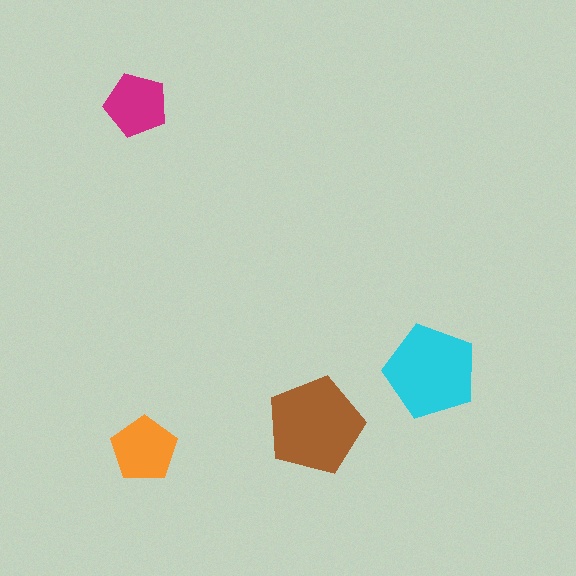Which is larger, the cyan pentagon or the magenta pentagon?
The cyan one.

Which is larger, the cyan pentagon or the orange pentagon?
The cyan one.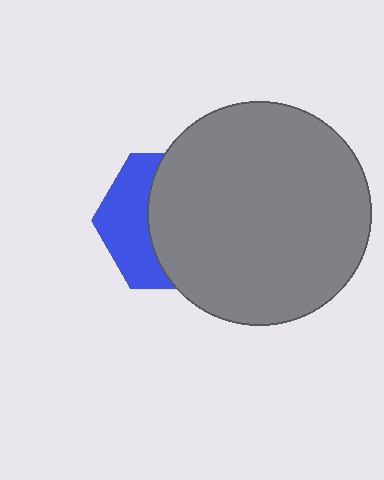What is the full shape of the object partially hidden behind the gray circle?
The partially hidden object is a blue hexagon.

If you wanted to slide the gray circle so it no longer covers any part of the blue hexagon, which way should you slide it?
Slide it right — that is the most direct way to separate the two shapes.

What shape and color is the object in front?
The object in front is a gray circle.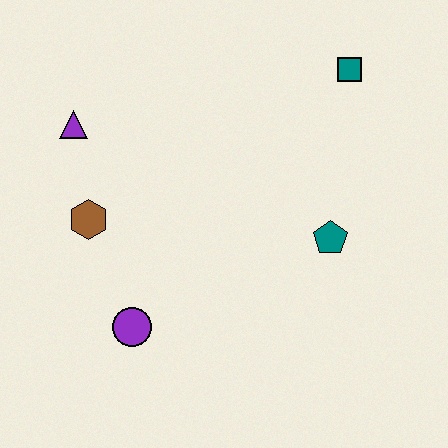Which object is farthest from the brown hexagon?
The teal square is farthest from the brown hexagon.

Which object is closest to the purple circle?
The brown hexagon is closest to the purple circle.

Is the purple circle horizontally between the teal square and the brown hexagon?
Yes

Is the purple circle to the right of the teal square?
No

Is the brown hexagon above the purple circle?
Yes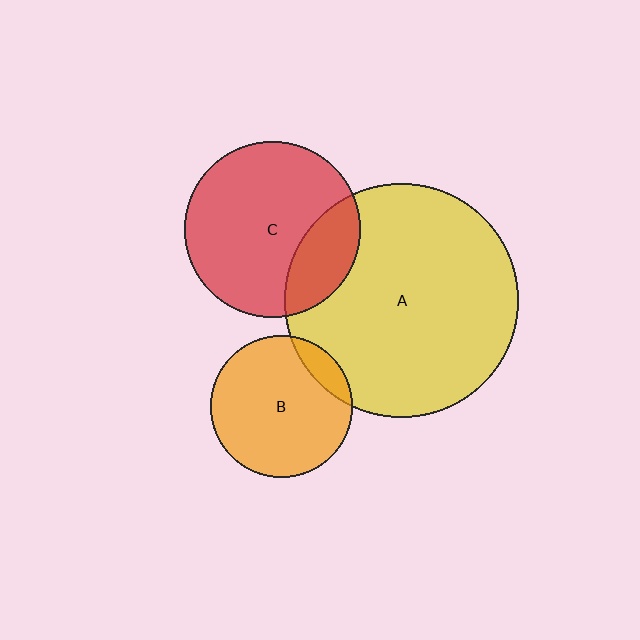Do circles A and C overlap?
Yes.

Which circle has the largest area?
Circle A (yellow).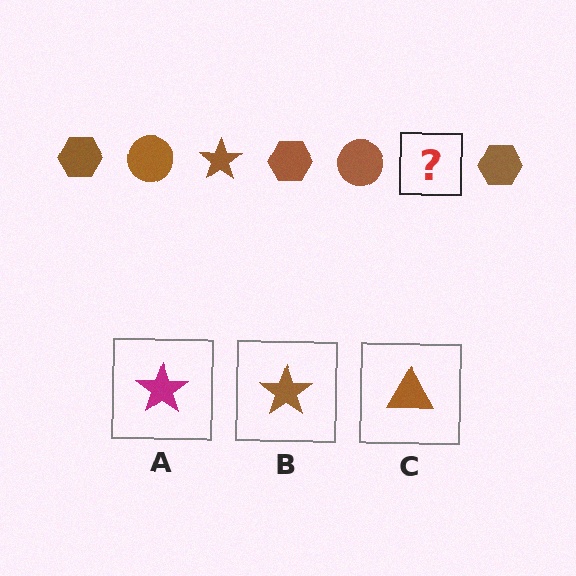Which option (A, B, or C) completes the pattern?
B.